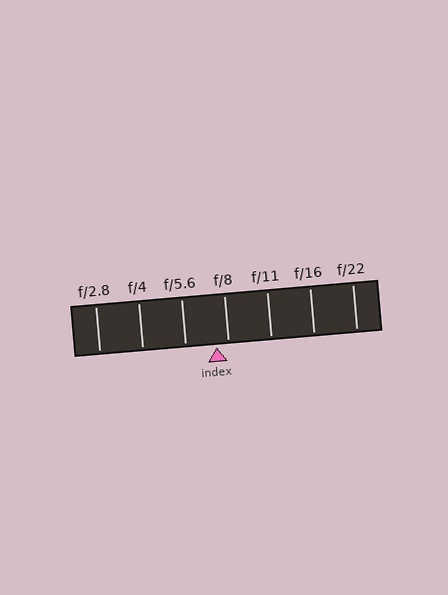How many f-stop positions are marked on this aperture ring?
There are 7 f-stop positions marked.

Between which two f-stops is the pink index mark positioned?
The index mark is between f/5.6 and f/8.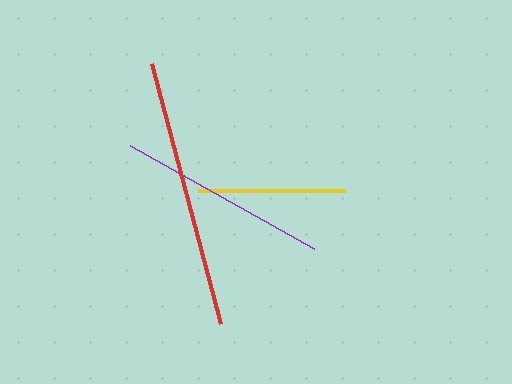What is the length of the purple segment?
The purple segment is approximately 210 pixels long.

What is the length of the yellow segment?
The yellow segment is approximately 146 pixels long.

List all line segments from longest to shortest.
From longest to shortest: red, purple, yellow.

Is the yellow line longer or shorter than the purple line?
The purple line is longer than the yellow line.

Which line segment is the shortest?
The yellow line is the shortest at approximately 146 pixels.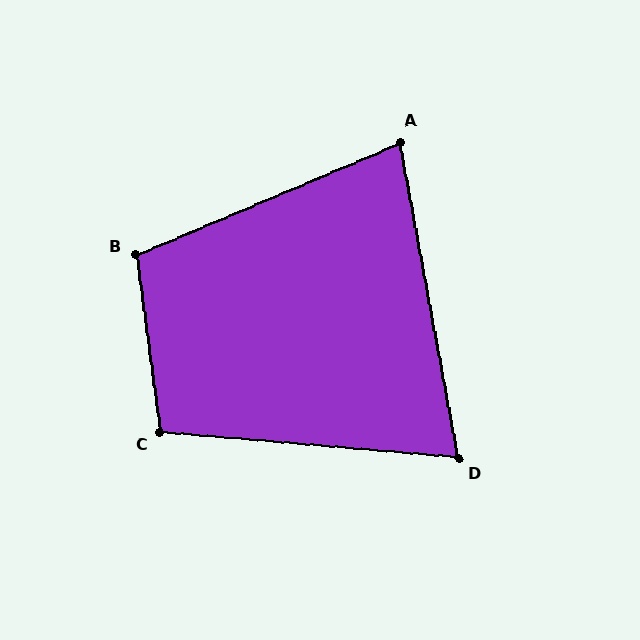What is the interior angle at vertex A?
Approximately 77 degrees (acute).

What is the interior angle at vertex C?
Approximately 103 degrees (obtuse).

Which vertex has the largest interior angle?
B, at approximately 105 degrees.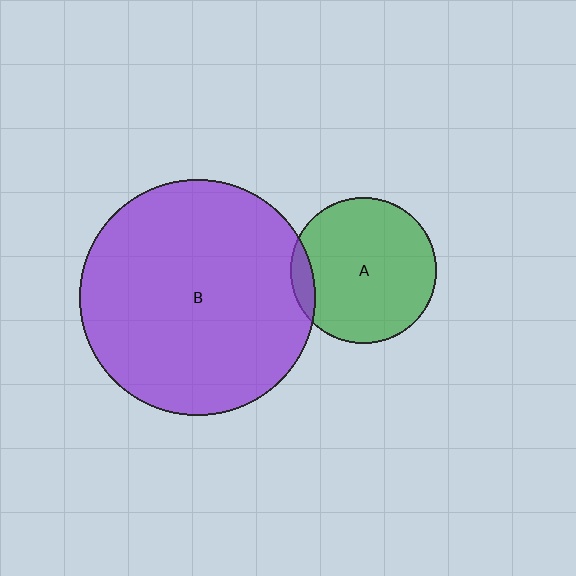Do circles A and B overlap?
Yes.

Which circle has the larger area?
Circle B (purple).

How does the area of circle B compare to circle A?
Approximately 2.6 times.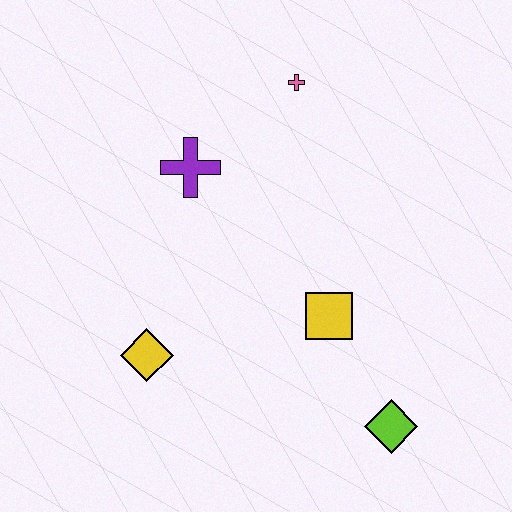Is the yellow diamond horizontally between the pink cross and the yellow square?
No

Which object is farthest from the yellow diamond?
The pink cross is farthest from the yellow diamond.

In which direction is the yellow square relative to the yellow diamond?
The yellow square is to the right of the yellow diamond.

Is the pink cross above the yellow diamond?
Yes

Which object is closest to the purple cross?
The pink cross is closest to the purple cross.